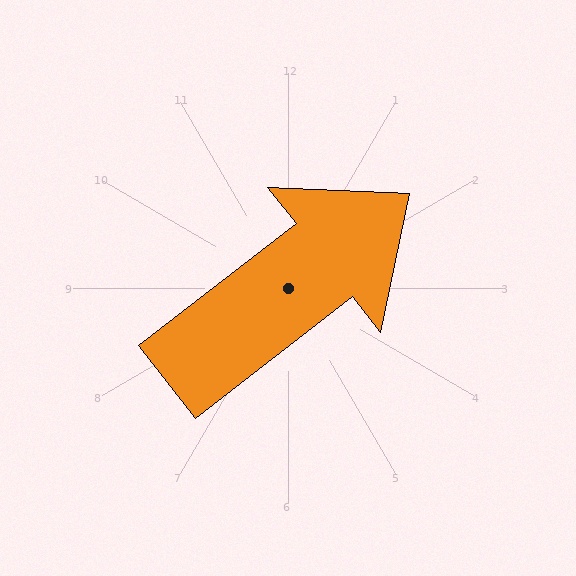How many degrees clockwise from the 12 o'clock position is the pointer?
Approximately 52 degrees.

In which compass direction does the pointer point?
Northeast.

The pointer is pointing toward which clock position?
Roughly 2 o'clock.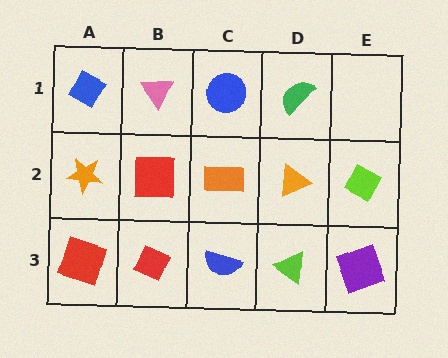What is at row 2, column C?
An orange rectangle.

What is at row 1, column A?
A blue diamond.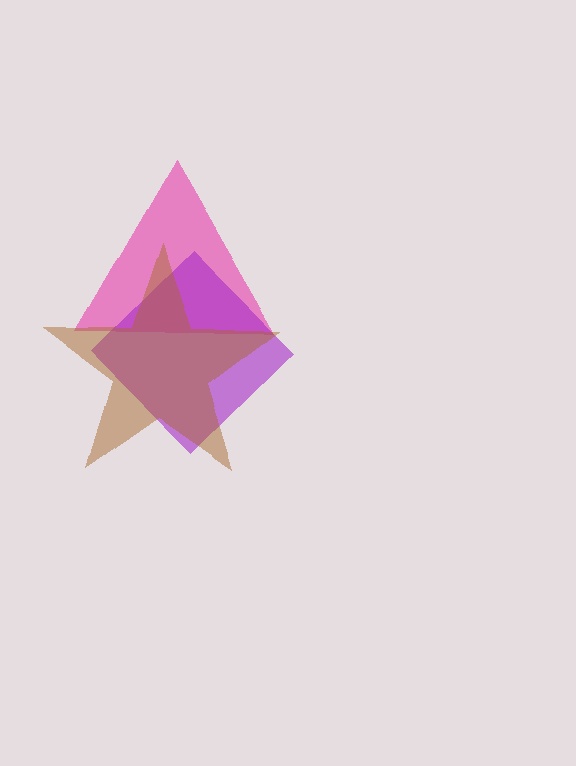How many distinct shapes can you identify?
There are 3 distinct shapes: a pink triangle, a purple diamond, a brown star.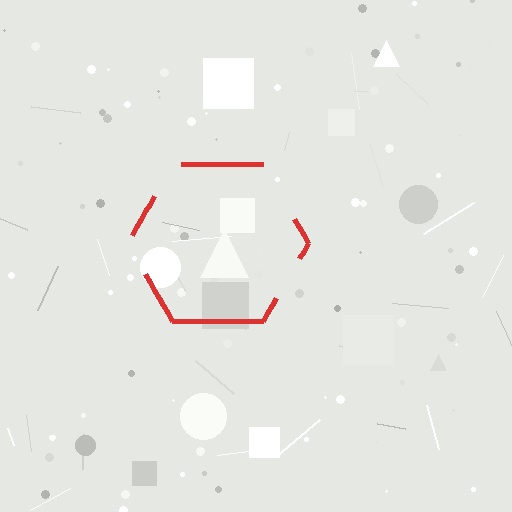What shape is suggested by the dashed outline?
The dashed outline suggests a hexagon.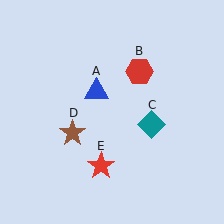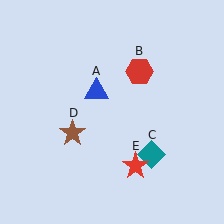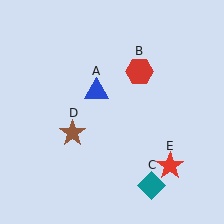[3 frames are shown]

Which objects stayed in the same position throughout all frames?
Blue triangle (object A) and red hexagon (object B) and brown star (object D) remained stationary.